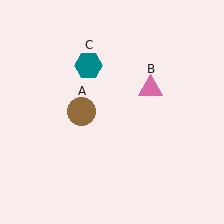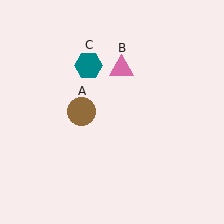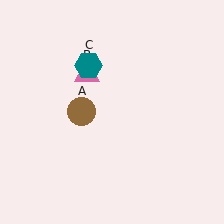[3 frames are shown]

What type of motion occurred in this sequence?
The pink triangle (object B) rotated counterclockwise around the center of the scene.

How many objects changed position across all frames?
1 object changed position: pink triangle (object B).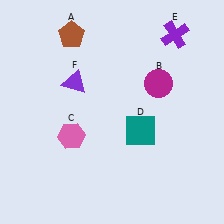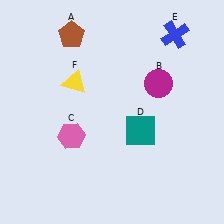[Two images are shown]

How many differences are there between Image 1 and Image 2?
There are 2 differences between the two images.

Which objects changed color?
E changed from purple to blue. F changed from purple to yellow.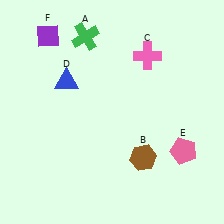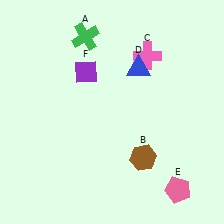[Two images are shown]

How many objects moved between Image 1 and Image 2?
3 objects moved between the two images.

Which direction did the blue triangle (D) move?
The blue triangle (D) moved right.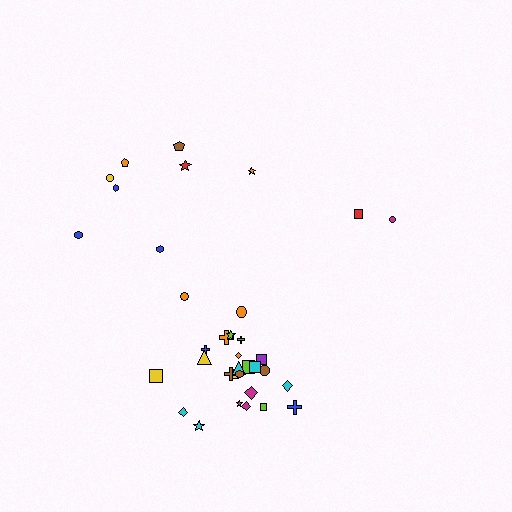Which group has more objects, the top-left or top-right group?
The top-left group.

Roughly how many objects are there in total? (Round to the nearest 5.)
Roughly 35 objects in total.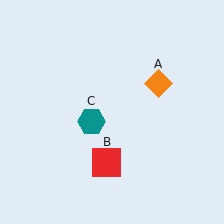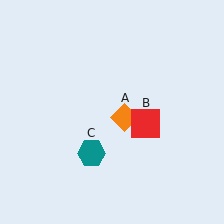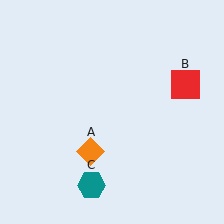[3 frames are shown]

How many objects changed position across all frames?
3 objects changed position: orange diamond (object A), red square (object B), teal hexagon (object C).